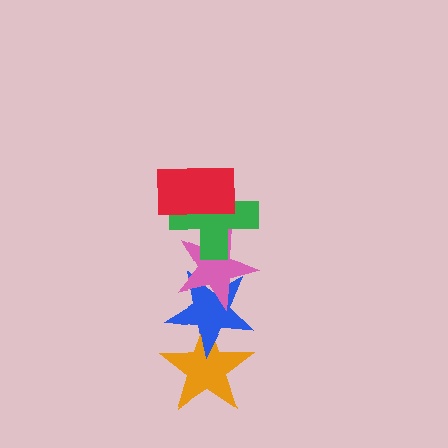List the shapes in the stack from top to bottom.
From top to bottom: the red rectangle, the green cross, the pink star, the blue star, the orange star.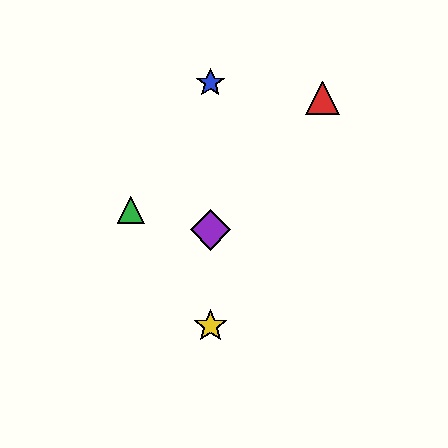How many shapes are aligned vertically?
3 shapes (the blue star, the yellow star, the purple diamond) are aligned vertically.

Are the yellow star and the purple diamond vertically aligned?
Yes, both are at x≈210.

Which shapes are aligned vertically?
The blue star, the yellow star, the purple diamond are aligned vertically.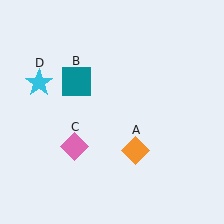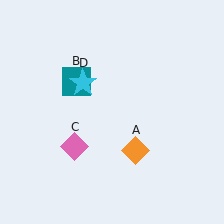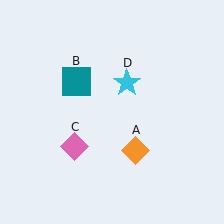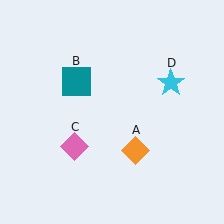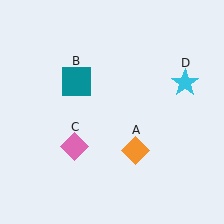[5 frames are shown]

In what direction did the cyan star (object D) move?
The cyan star (object D) moved right.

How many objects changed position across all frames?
1 object changed position: cyan star (object D).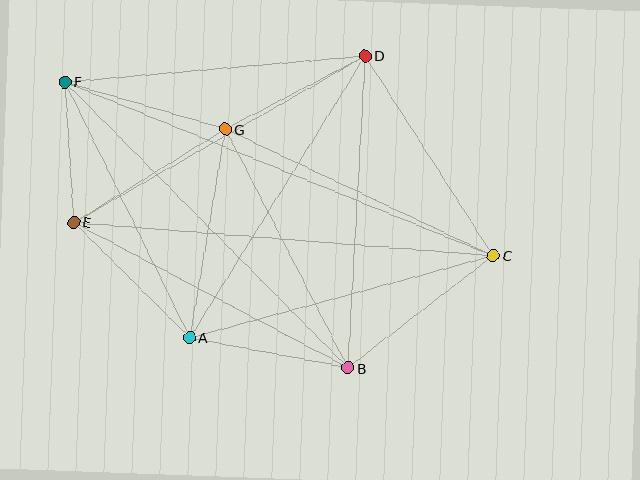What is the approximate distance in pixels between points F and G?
The distance between F and G is approximately 167 pixels.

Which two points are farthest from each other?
Points C and F are farthest from each other.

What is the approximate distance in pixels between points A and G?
The distance between A and G is approximately 211 pixels.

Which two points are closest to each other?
Points E and F are closest to each other.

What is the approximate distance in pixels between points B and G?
The distance between B and G is approximately 269 pixels.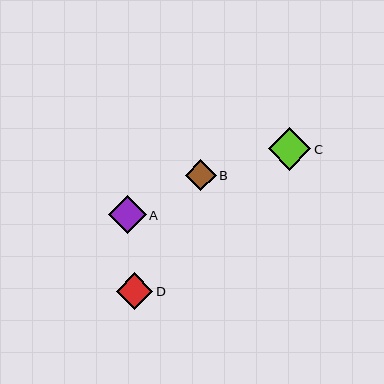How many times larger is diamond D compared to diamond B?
Diamond D is approximately 1.2 times the size of diamond B.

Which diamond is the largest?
Diamond C is the largest with a size of approximately 42 pixels.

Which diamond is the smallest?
Diamond B is the smallest with a size of approximately 31 pixels.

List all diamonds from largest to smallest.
From largest to smallest: C, A, D, B.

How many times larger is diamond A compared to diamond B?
Diamond A is approximately 1.2 times the size of diamond B.